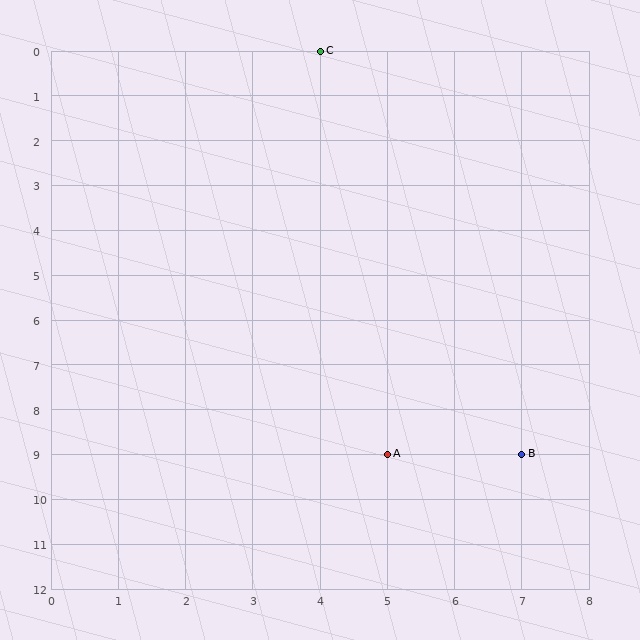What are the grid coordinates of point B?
Point B is at grid coordinates (7, 9).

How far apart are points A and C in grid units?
Points A and C are 1 column and 9 rows apart (about 9.1 grid units diagonally).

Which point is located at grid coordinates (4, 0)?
Point C is at (4, 0).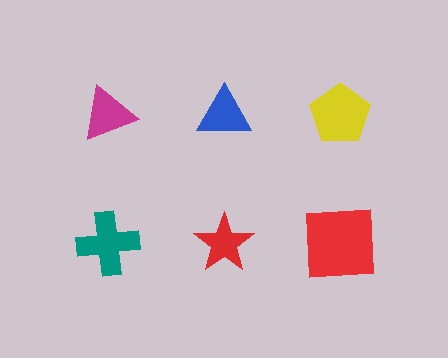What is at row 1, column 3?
A yellow pentagon.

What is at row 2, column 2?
A red star.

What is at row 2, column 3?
A red square.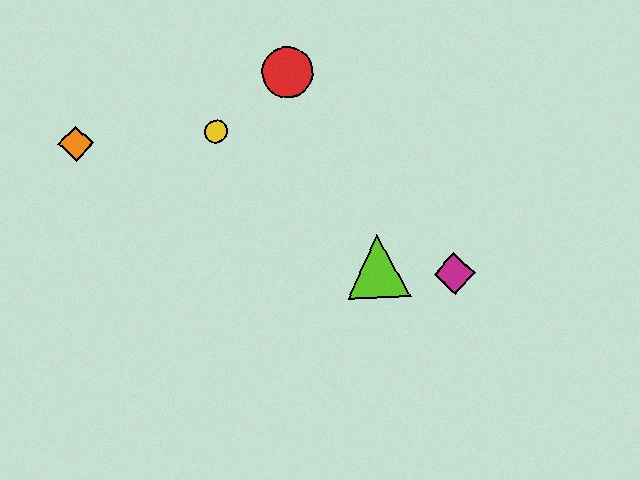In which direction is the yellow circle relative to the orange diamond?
The yellow circle is to the right of the orange diamond.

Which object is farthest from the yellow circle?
The magenta diamond is farthest from the yellow circle.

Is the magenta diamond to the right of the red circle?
Yes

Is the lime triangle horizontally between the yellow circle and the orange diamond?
No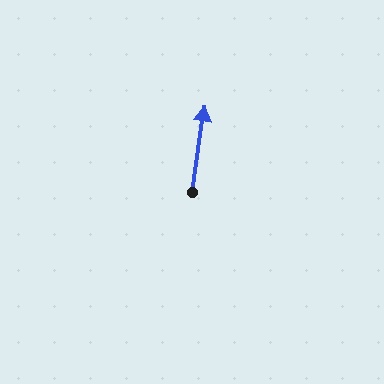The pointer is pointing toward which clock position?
Roughly 12 o'clock.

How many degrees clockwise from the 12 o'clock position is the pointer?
Approximately 8 degrees.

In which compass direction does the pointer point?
North.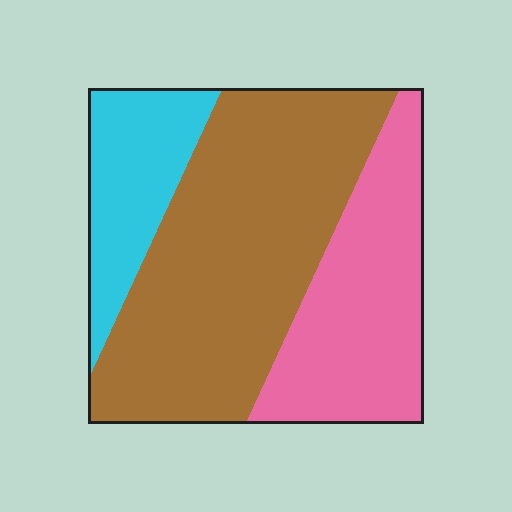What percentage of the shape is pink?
Pink takes up about one third (1/3) of the shape.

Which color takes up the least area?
Cyan, at roughly 15%.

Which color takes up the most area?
Brown, at roughly 50%.